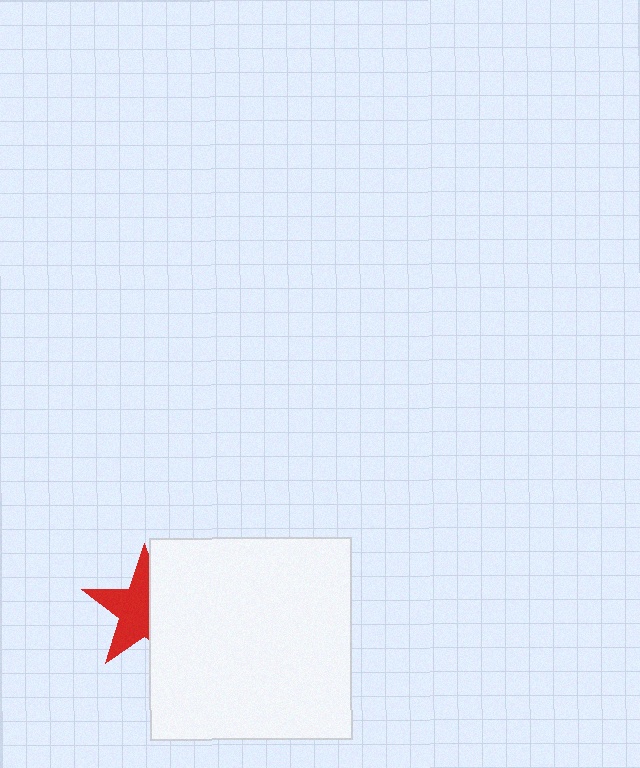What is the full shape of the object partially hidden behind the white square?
The partially hidden object is a red star.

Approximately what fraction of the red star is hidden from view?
Roughly 44% of the red star is hidden behind the white square.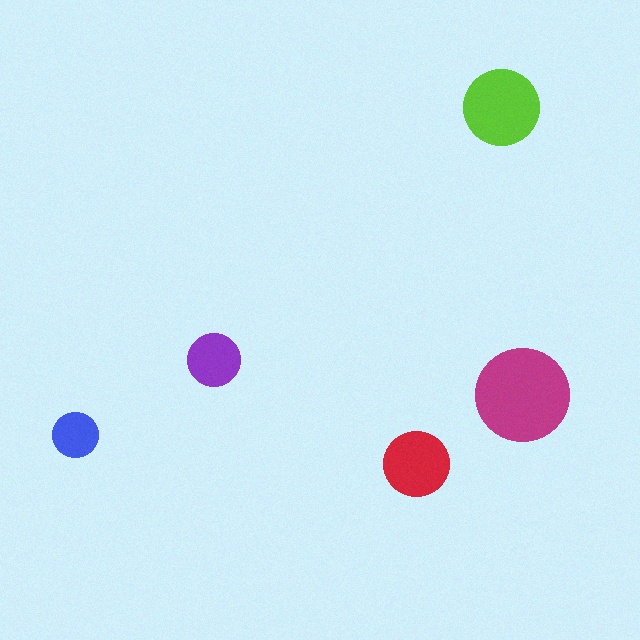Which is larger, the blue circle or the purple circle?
The purple one.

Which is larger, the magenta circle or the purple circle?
The magenta one.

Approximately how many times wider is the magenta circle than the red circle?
About 1.5 times wider.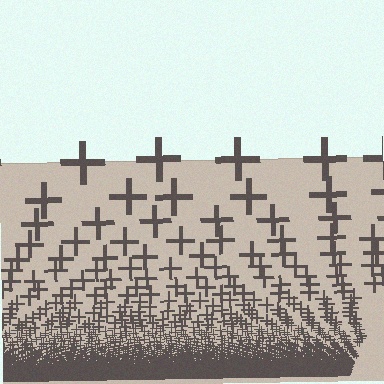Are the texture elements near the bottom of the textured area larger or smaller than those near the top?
Smaller. The gradient is inverted — elements near the bottom are smaller and denser.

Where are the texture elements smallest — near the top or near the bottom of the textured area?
Near the bottom.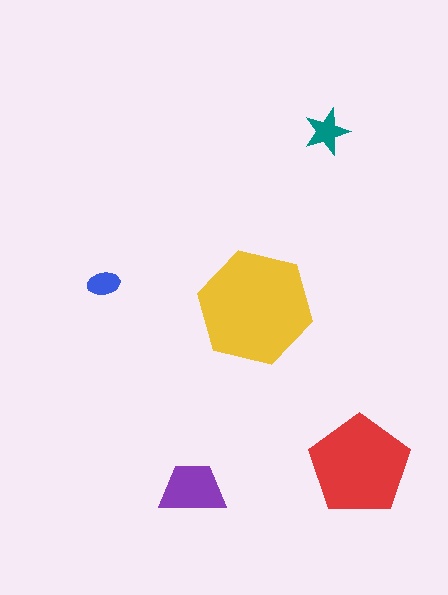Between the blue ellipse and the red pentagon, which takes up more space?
The red pentagon.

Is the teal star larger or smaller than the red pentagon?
Smaller.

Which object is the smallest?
The blue ellipse.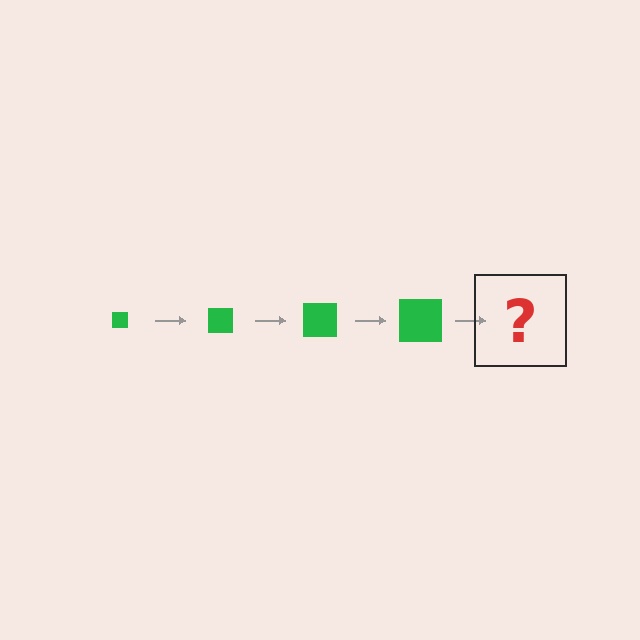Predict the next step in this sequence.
The next step is a green square, larger than the previous one.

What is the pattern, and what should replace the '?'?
The pattern is that the square gets progressively larger each step. The '?' should be a green square, larger than the previous one.